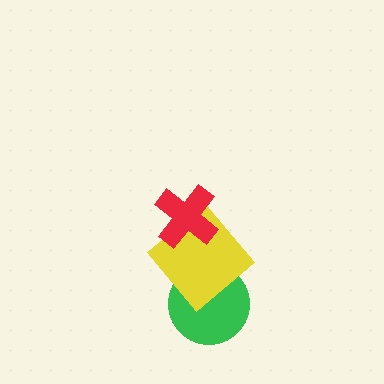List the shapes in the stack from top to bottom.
From top to bottom: the red cross, the yellow diamond, the green circle.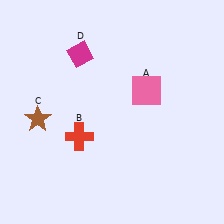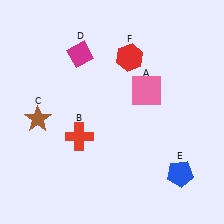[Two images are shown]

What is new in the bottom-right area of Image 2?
A blue pentagon (E) was added in the bottom-right area of Image 2.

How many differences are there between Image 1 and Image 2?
There are 2 differences between the two images.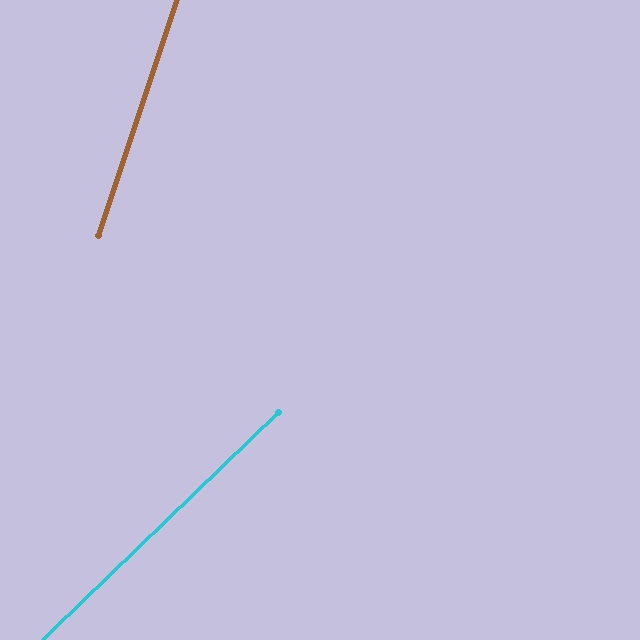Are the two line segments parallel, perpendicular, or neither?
Neither parallel nor perpendicular — they differ by about 28°.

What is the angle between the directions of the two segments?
Approximately 28 degrees.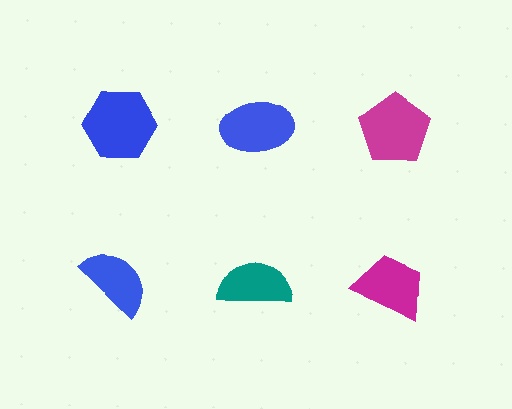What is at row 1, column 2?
A blue ellipse.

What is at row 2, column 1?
A blue semicircle.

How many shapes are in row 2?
3 shapes.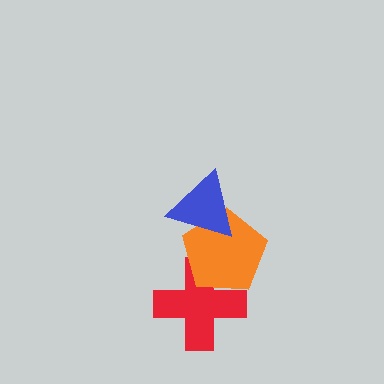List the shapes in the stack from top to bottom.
From top to bottom: the blue triangle, the orange pentagon, the red cross.